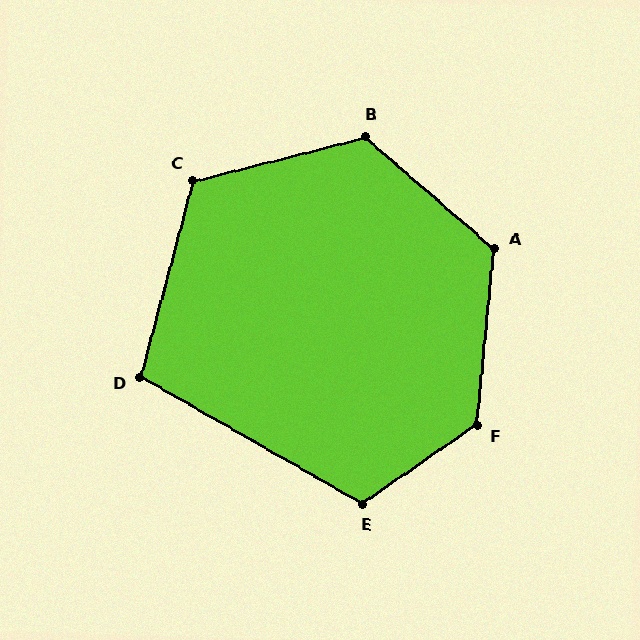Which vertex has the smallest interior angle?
D, at approximately 105 degrees.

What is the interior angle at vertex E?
Approximately 116 degrees (obtuse).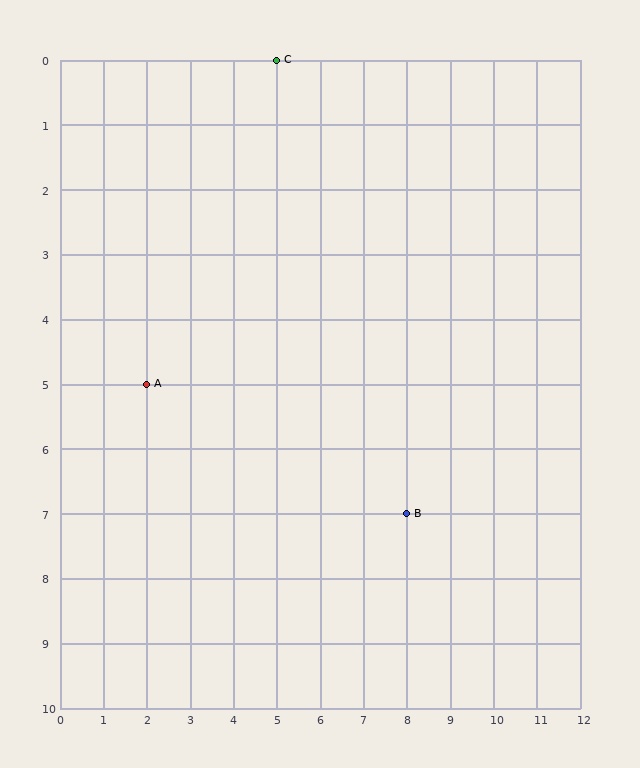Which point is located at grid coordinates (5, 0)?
Point C is at (5, 0).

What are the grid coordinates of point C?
Point C is at grid coordinates (5, 0).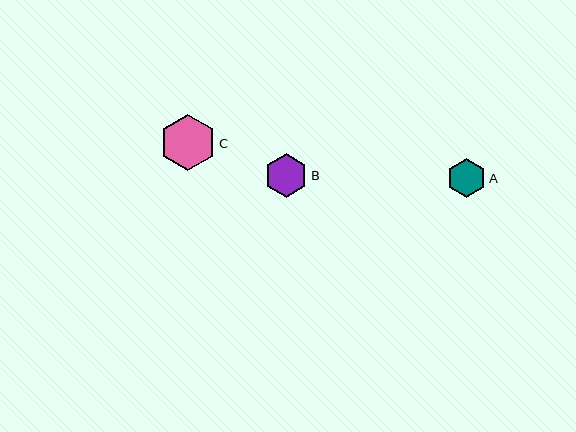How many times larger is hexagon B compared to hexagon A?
Hexagon B is approximately 1.1 times the size of hexagon A.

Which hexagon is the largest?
Hexagon C is the largest with a size of approximately 56 pixels.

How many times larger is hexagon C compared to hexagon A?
Hexagon C is approximately 1.5 times the size of hexagon A.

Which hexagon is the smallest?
Hexagon A is the smallest with a size of approximately 38 pixels.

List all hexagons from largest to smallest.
From largest to smallest: C, B, A.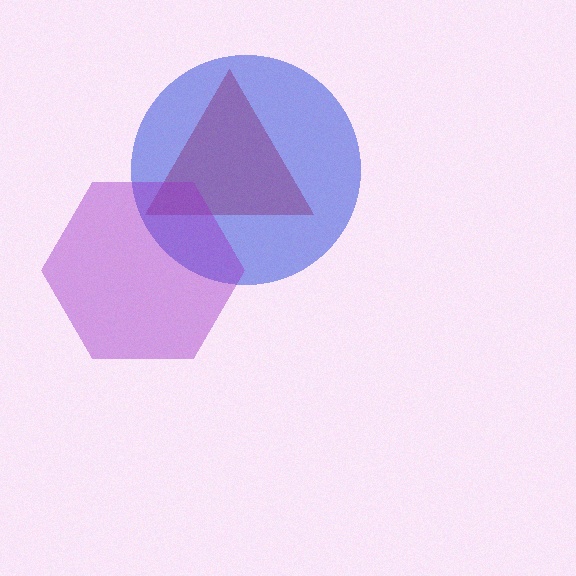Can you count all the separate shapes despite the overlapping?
Yes, there are 3 separate shapes.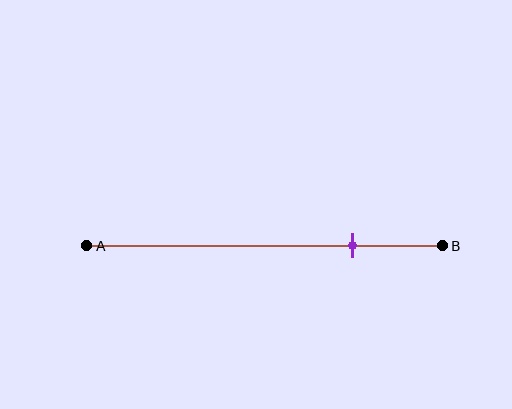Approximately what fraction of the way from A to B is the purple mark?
The purple mark is approximately 75% of the way from A to B.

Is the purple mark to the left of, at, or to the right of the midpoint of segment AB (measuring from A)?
The purple mark is to the right of the midpoint of segment AB.